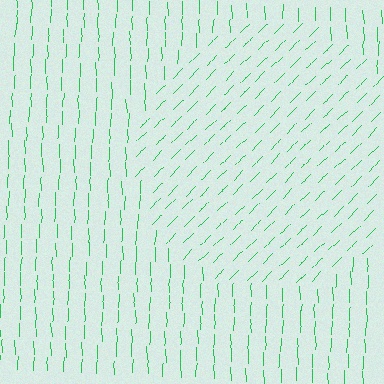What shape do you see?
I see a circle.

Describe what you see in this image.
The image is filled with small green line segments. A circle region in the image has lines oriented differently from the surrounding lines, creating a visible texture boundary.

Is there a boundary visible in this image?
Yes, there is a texture boundary formed by a change in line orientation.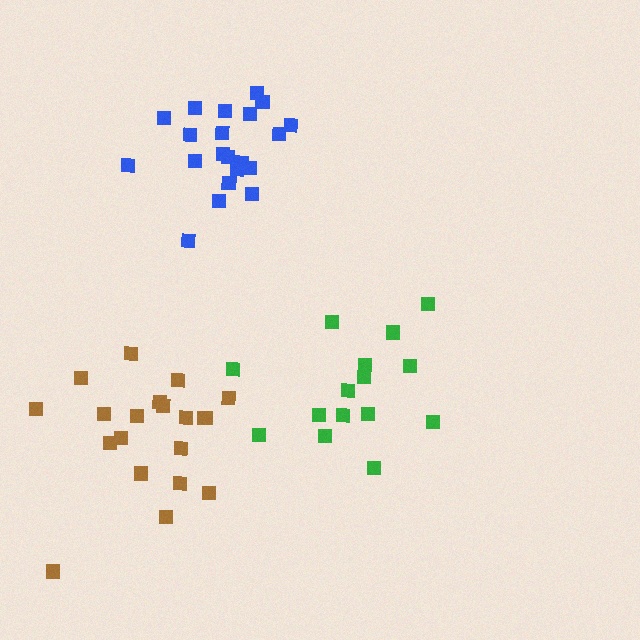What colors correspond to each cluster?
The clusters are colored: brown, blue, green.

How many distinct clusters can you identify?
There are 3 distinct clusters.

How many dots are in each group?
Group 1: 20 dots, Group 2: 21 dots, Group 3: 15 dots (56 total).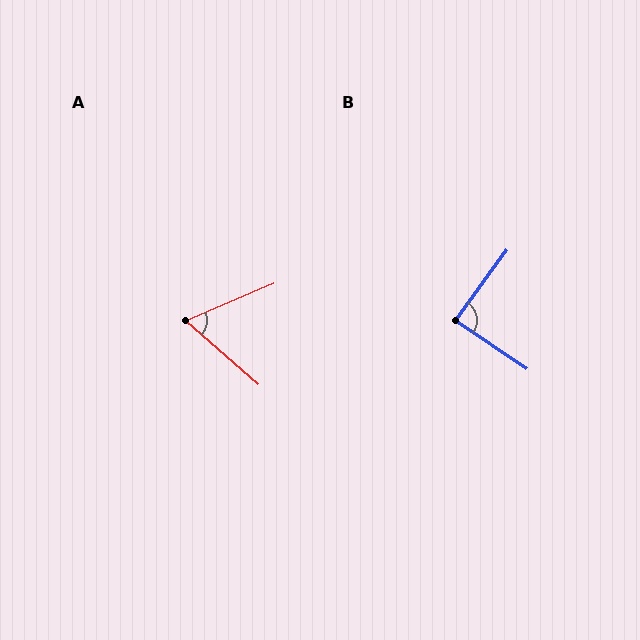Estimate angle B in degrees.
Approximately 88 degrees.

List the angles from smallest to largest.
A (64°), B (88°).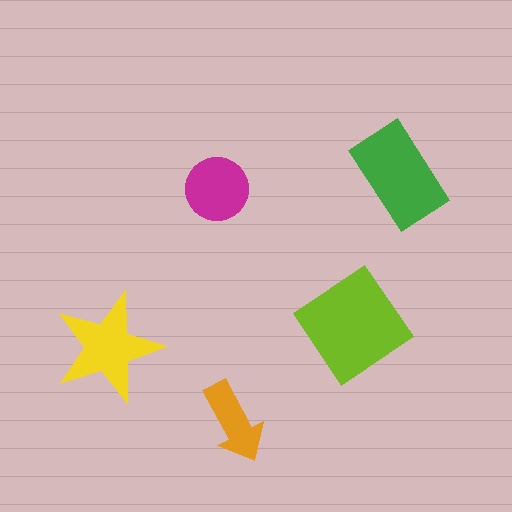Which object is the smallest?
The orange arrow.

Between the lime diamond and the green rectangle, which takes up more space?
The lime diamond.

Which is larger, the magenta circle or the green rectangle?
The green rectangle.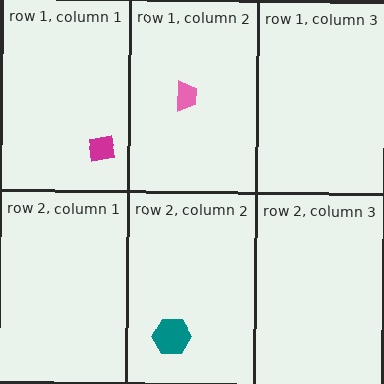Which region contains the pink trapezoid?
The row 1, column 2 region.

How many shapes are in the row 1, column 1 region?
1.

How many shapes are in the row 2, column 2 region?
1.